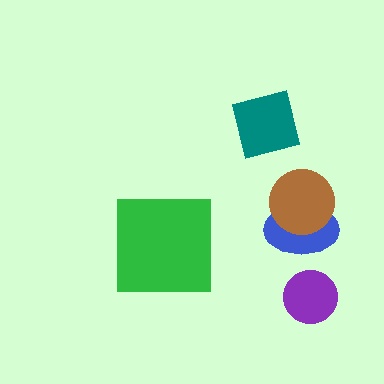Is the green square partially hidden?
No, no other shape covers it.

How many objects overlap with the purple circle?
0 objects overlap with the purple circle.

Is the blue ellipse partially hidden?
Yes, it is partially covered by another shape.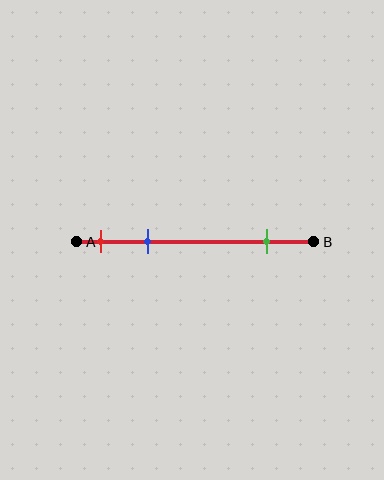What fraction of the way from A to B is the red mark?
The red mark is approximately 10% (0.1) of the way from A to B.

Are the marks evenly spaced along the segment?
No, the marks are not evenly spaced.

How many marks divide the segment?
There are 3 marks dividing the segment.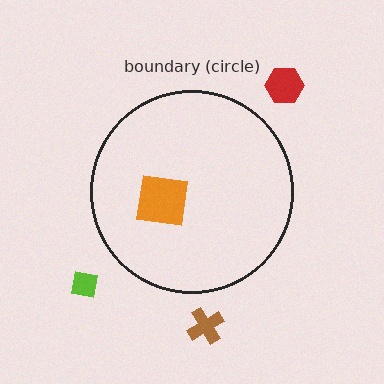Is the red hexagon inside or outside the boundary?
Outside.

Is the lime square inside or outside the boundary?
Outside.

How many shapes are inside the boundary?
1 inside, 3 outside.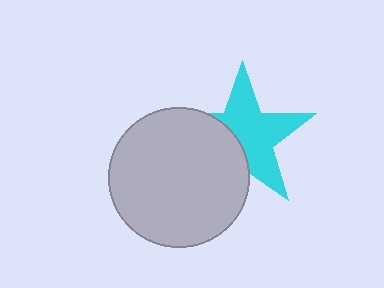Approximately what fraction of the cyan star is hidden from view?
Roughly 39% of the cyan star is hidden behind the light gray circle.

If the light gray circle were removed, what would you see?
You would see the complete cyan star.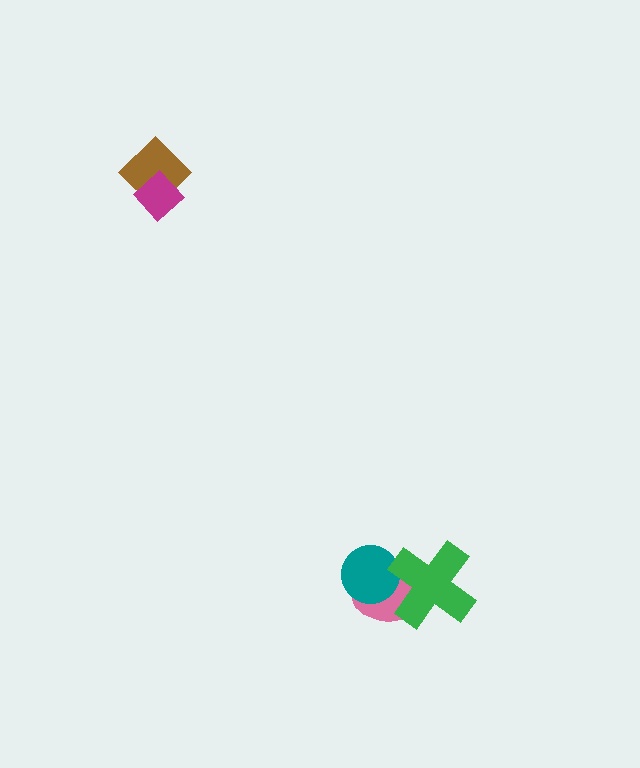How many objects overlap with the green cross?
2 objects overlap with the green cross.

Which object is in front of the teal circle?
The green cross is in front of the teal circle.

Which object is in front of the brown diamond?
The magenta diamond is in front of the brown diamond.